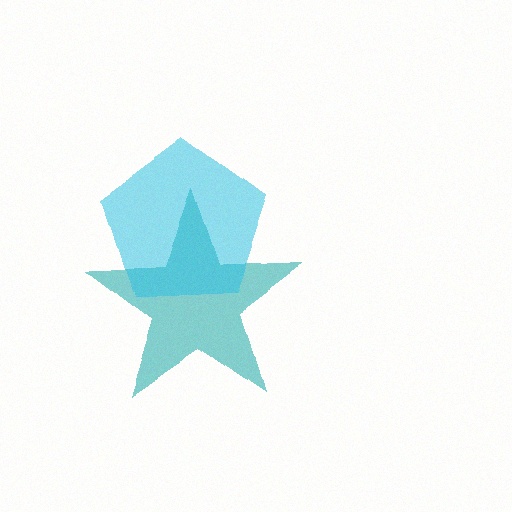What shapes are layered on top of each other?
The layered shapes are: a teal star, a cyan pentagon.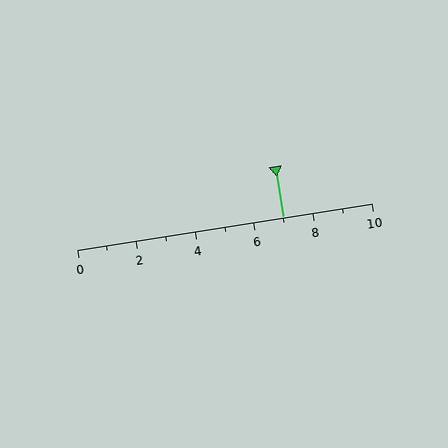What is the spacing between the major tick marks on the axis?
The major ticks are spaced 2 apart.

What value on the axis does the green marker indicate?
The marker indicates approximately 7.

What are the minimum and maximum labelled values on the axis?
The axis runs from 0 to 10.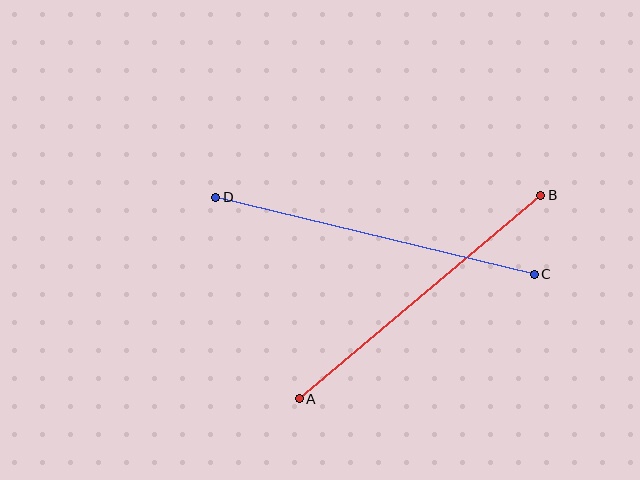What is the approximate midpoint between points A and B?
The midpoint is at approximately (420, 297) pixels.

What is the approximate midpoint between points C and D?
The midpoint is at approximately (375, 236) pixels.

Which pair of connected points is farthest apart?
Points C and D are farthest apart.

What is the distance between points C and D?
The distance is approximately 328 pixels.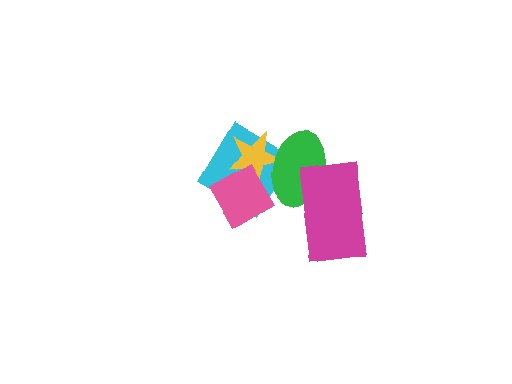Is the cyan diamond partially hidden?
Yes, it is partially covered by another shape.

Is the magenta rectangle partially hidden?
No, no other shape covers it.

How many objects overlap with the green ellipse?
4 objects overlap with the green ellipse.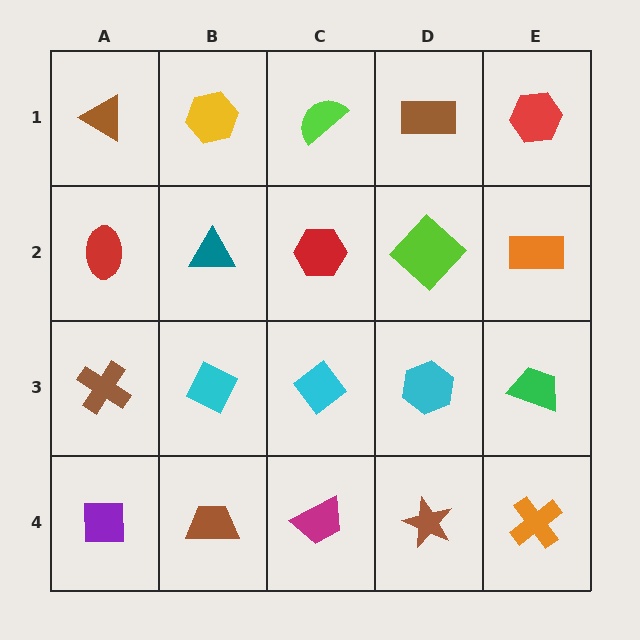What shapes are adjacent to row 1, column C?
A red hexagon (row 2, column C), a yellow hexagon (row 1, column B), a brown rectangle (row 1, column D).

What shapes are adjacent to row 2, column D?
A brown rectangle (row 1, column D), a cyan hexagon (row 3, column D), a red hexagon (row 2, column C), an orange rectangle (row 2, column E).